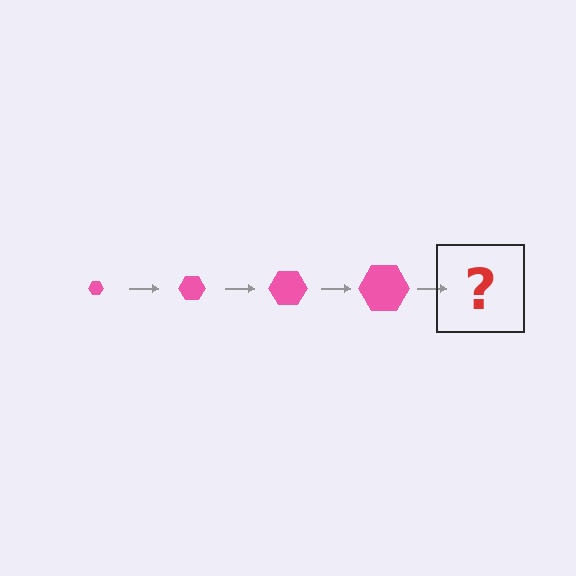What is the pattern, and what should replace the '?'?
The pattern is that the hexagon gets progressively larger each step. The '?' should be a pink hexagon, larger than the previous one.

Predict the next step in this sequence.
The next step is a pink hexagon, larger than the previous one.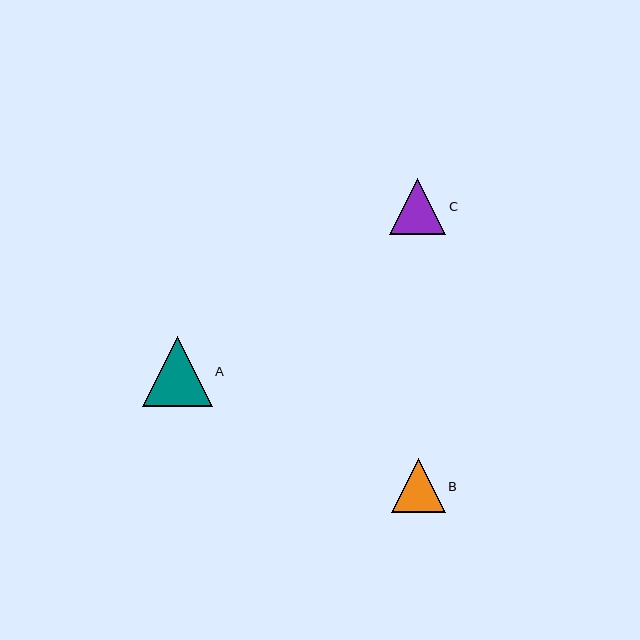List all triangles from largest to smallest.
From largest to smallest: A, C, B.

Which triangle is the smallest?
Triangle B is the smallest with a size of approximately 54 pixels.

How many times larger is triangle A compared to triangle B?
Triangle A is approximately 1.3 times the size of triangle B.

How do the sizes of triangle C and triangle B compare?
Triangle C and triangle B are approximately the same size.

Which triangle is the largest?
Triangle A is the largest with a size of approximately 70 pixels.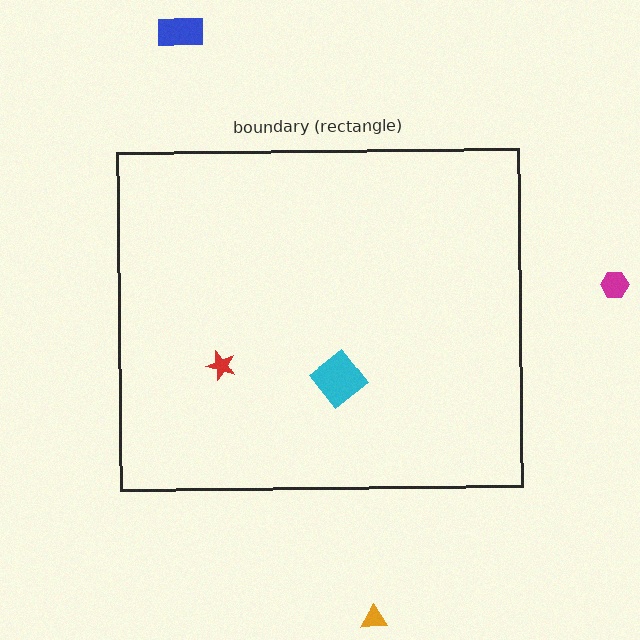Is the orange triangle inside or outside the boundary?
Outside.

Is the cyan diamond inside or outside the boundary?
Inside.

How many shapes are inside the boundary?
2 inside, 3 outside.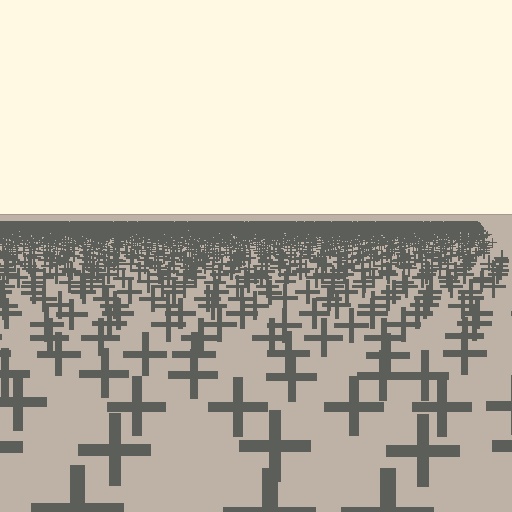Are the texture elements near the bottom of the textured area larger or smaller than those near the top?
Larger. Near the bottom, elements are closer to the viewer and appear at a bigger on-screen size.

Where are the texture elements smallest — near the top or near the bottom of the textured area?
Near the top.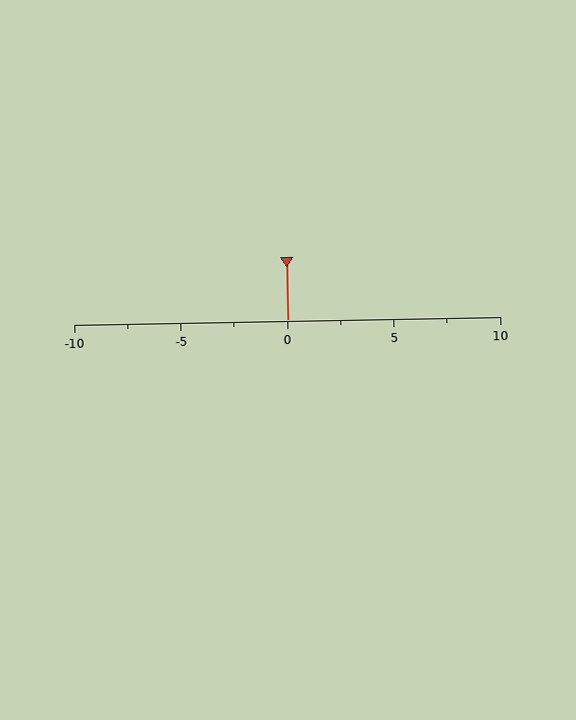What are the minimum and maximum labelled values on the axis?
The axis runs from -10 to 10.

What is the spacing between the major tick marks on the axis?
The major ticks are spaced 5 apart.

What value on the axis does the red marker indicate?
The marker indicates approximately 0.